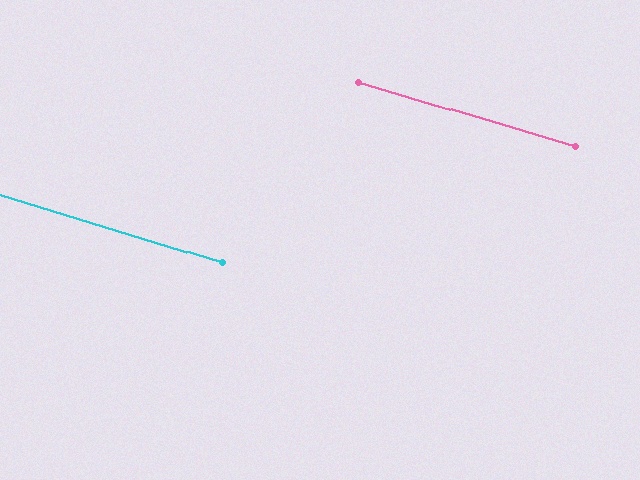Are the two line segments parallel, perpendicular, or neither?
Parallel — their directions differ by only 0.1°.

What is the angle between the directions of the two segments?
Approximately 0 degrees.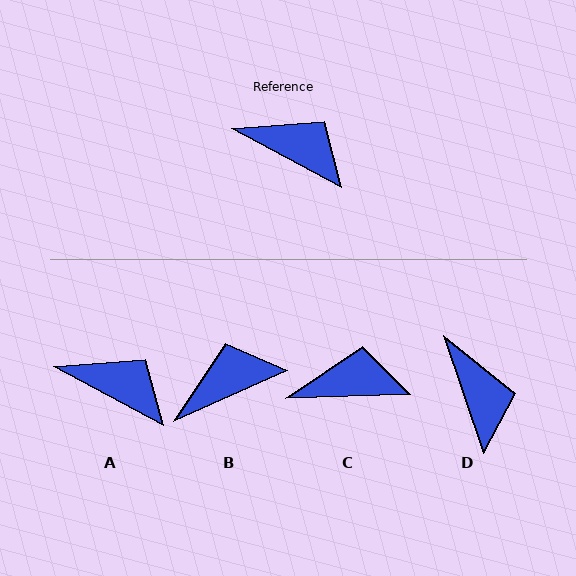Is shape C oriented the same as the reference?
No, it is off by about 30 degrees.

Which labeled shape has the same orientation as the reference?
A.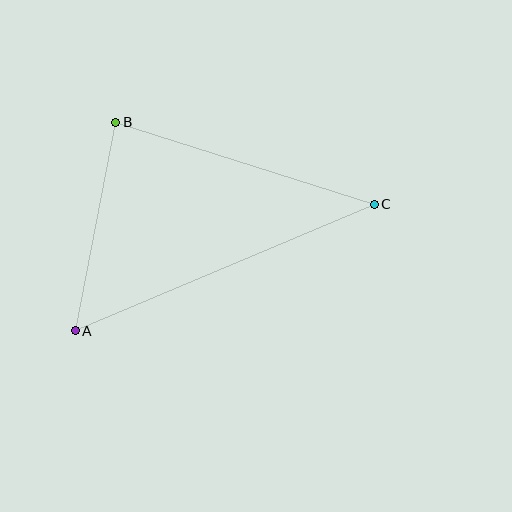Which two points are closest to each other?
Points A and B are closest to each other.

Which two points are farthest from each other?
Points A and C are farthest from each other.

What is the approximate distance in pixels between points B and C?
The distance between B and C is approximately 271 pixels.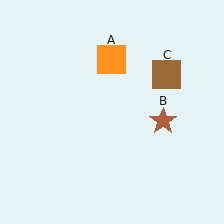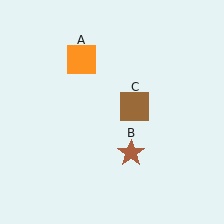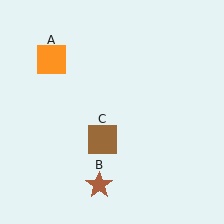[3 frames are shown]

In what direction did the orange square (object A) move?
The orange square (object A) moved left.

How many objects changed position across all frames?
3 objects changed position: orange square (object A), brown star (object B), brown square (object C).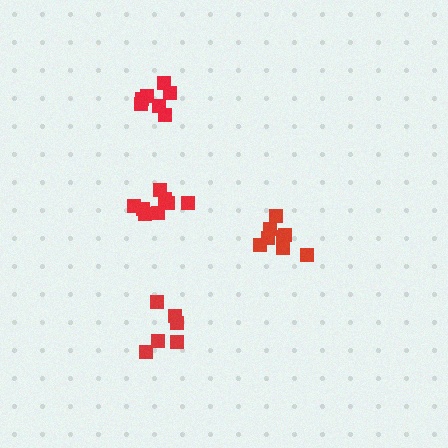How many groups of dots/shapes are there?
There are 4 groups.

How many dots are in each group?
Group 1: 8 dots, Group 2: 7 dots, Group 3: 6 dots, Group 4: 8 dots (29 total).